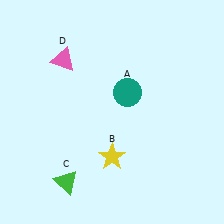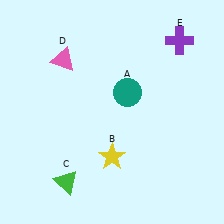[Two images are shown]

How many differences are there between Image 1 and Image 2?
There is 1 difference between the two images.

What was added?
A purple cross (E) was added in Image 2.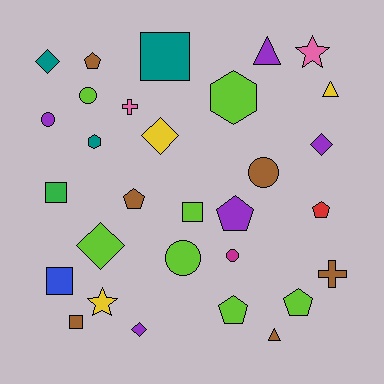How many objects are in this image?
There are 30 objects.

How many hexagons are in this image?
There are 2 hexagons.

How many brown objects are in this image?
There are 6 brown objects.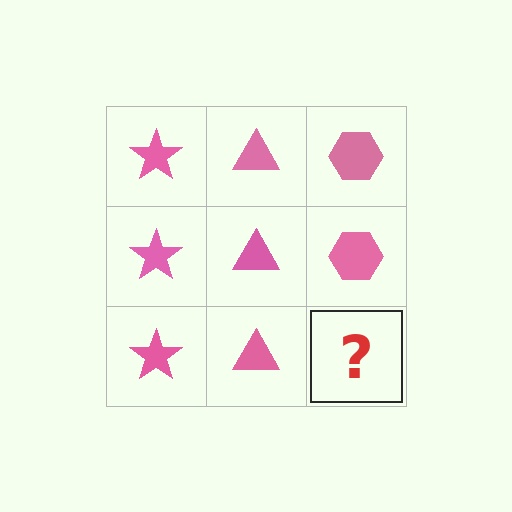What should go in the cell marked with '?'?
The missing cell should contain a pink hexagon.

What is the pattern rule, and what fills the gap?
The rule is that each column has a consistent shape. The gap should be filled with a pink hexagon.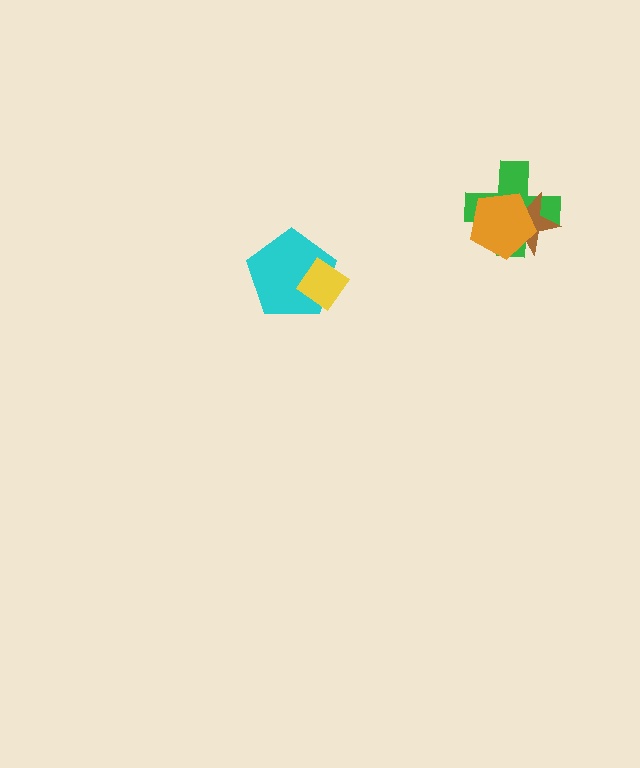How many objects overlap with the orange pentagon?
2 objects overlap with the orange pentagon.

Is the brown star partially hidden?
Yes, it is partially covered by another shape.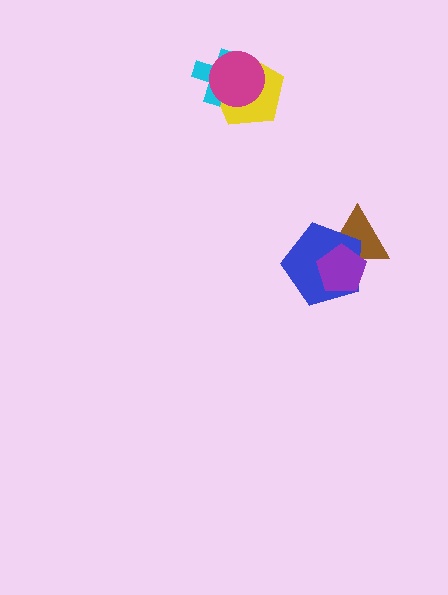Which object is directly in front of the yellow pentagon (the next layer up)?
The cyan cross is directly in front of the yellow pentagon.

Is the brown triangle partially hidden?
Yes, it is partially covered by another shape.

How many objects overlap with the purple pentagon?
2 objects overlap with the purple pentagon.